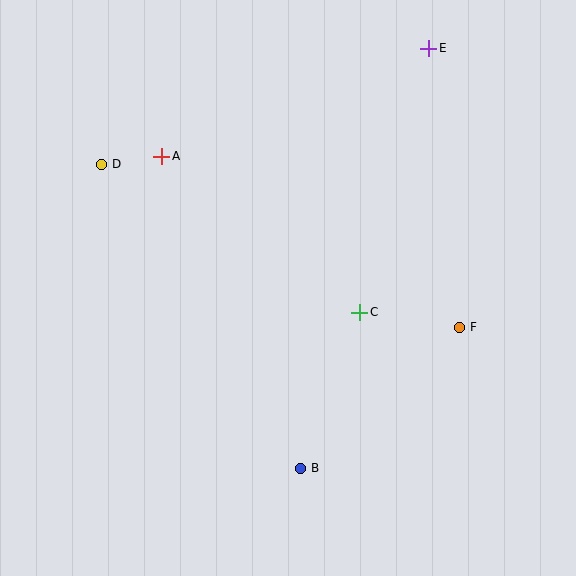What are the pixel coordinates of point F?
Point F is at (460, 327).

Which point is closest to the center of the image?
Point C at (360, 312) is closest to the center.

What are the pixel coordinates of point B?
Point B is at (301, 468).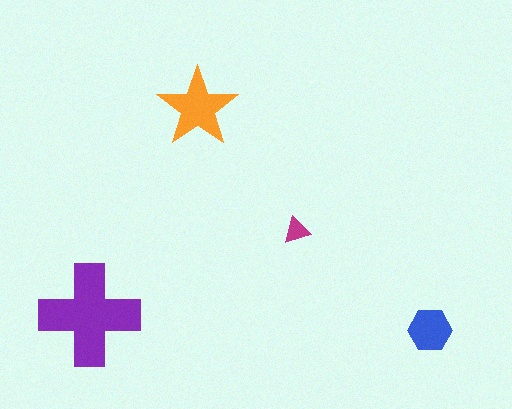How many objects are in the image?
There are 4 objects in the image.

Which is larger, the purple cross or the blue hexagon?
The purple cross.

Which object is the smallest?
The magenta triangle.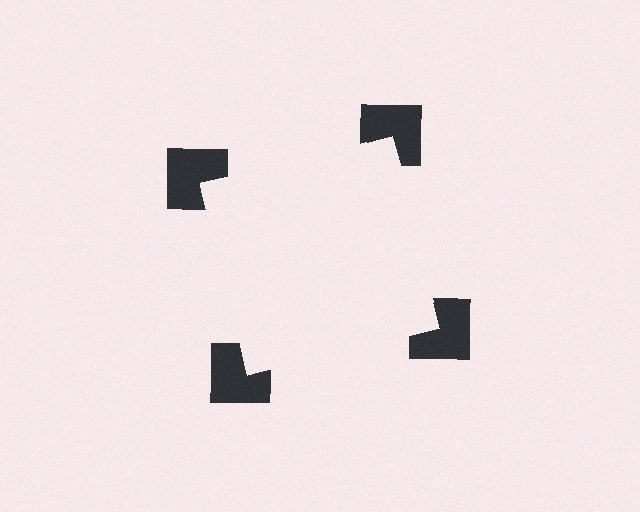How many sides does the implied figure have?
4 sides.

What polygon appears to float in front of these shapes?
An illusory square — its edges are inferred from the aligned wedge cuts in the notched squares, not physically drawn.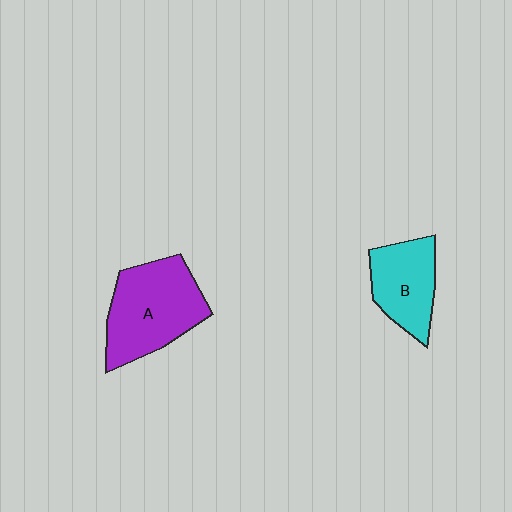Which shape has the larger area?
Shape A (purple).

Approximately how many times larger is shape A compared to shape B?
Approximately 1.5 times.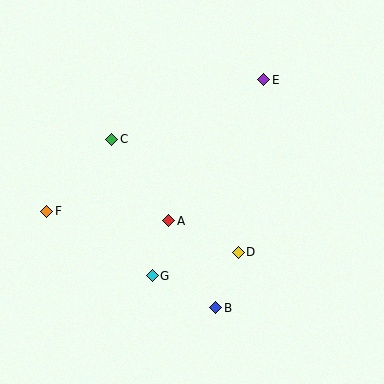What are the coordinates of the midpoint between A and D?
The midpoint between A and D is at (203, 237).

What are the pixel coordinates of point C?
Point C is at (112, 139).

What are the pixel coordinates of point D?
Point D is at (238, 252).